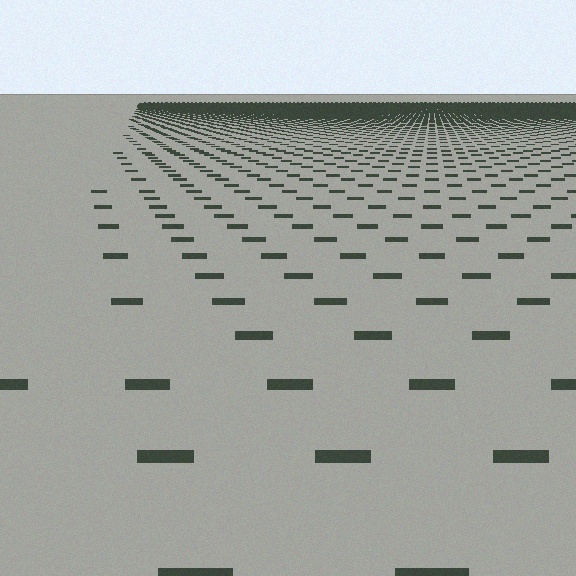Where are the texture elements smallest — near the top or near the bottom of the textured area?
Near the top.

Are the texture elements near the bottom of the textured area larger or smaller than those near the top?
Larger. Near the bottom, elements are closer to the viewer and appear at a bigger on-screen size.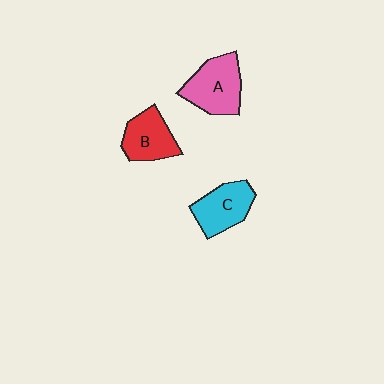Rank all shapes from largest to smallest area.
From largest to smallest: A (pink), C (cyan), B (red).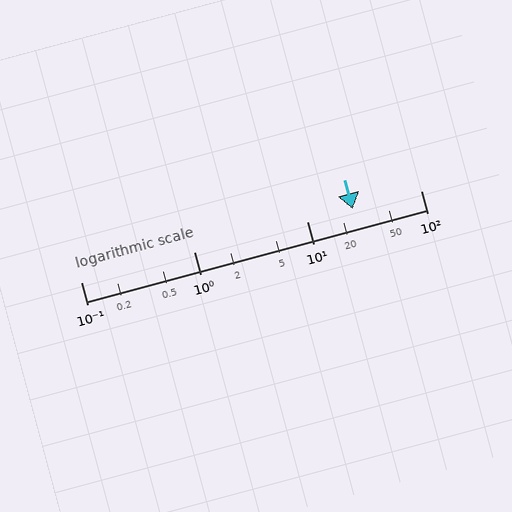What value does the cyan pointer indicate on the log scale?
The pointer indicates approximately 25.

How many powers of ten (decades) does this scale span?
The scale spans 3 decades, from 0.1 to 100.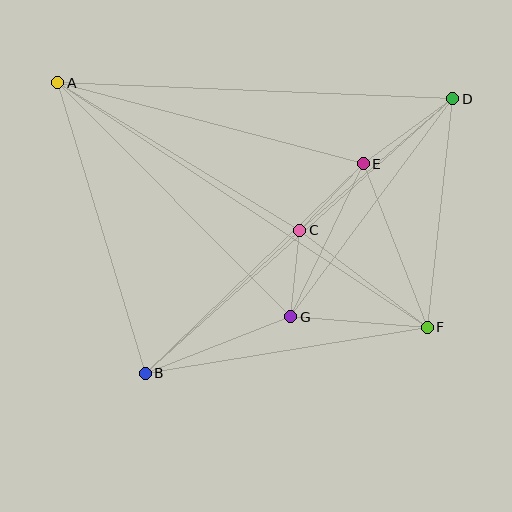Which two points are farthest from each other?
Points A and F are farthest from each other.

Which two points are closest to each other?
Points C and G are closest to each other.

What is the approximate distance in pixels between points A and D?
The distance between A and D is approximately 395 pixels.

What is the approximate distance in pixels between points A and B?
The distance between A and B is approximately 303 pixels.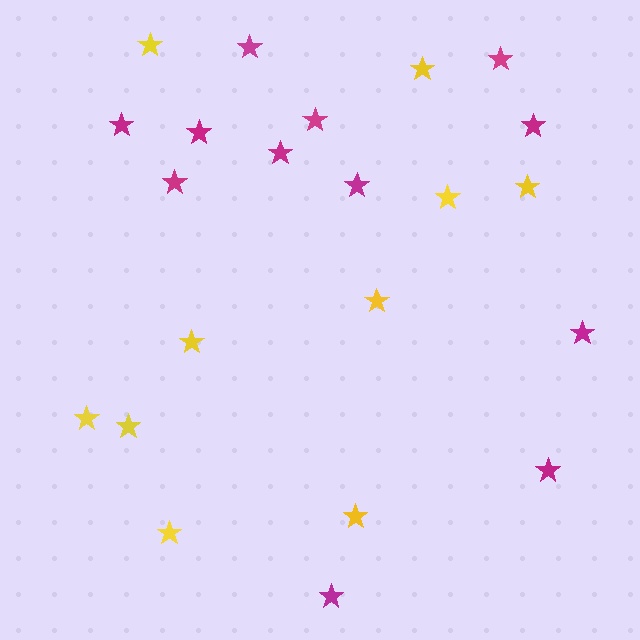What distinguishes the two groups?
There are 2 groups: one group of magenta stars (12) and one group of yellow stars (10).